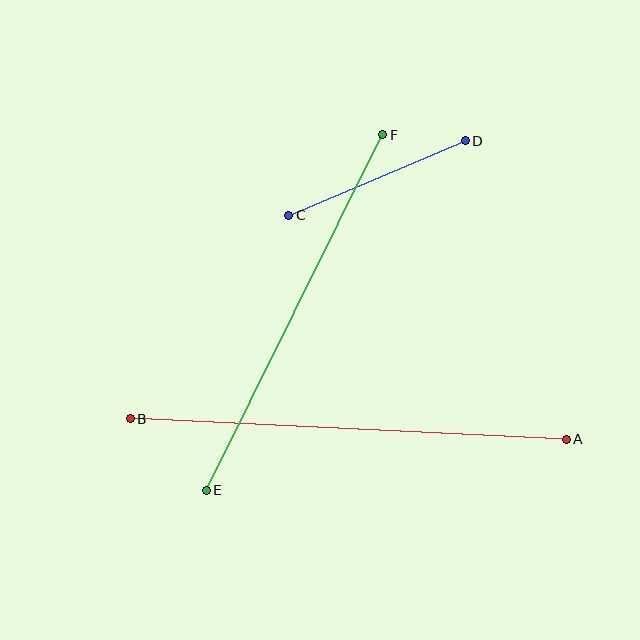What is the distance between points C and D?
The distance is approximately 192 pixels.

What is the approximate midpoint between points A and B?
The midpoint is at approximately (348, 429) pixels.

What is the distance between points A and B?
The distance is approximately 436 pixels.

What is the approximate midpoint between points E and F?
The midpoint is at approximately (295, 313) pixels.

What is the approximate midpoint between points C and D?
The midpoint is at approximately (377, 178) pixels.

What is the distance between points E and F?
The distance is approximately 397 pixels.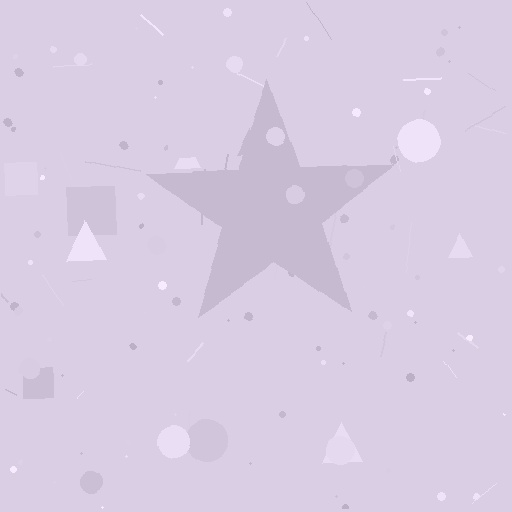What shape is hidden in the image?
A star is hidden in the image.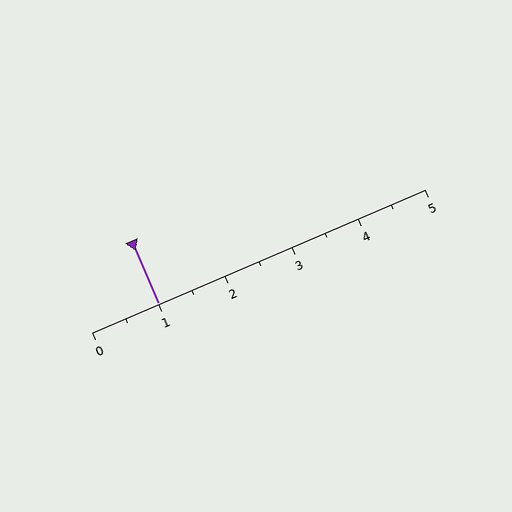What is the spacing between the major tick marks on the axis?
The major ticks are spaced 1 apart.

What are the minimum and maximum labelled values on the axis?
The axis runs from 0 to 5.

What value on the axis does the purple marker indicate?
The marker indicates approximately 1.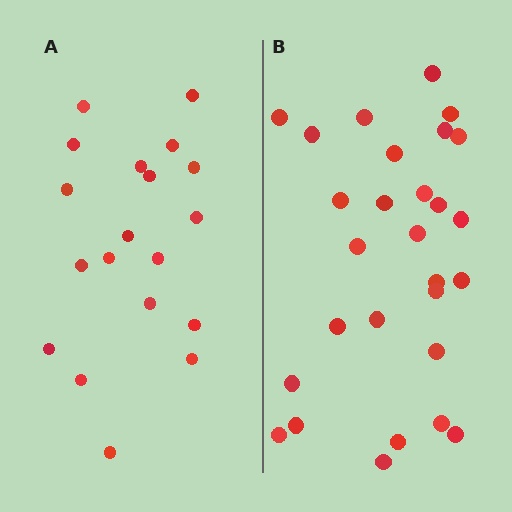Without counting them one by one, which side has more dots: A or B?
Region B (the right region) has more dots.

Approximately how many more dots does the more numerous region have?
Region B has roughly 8 or so more dots than region A.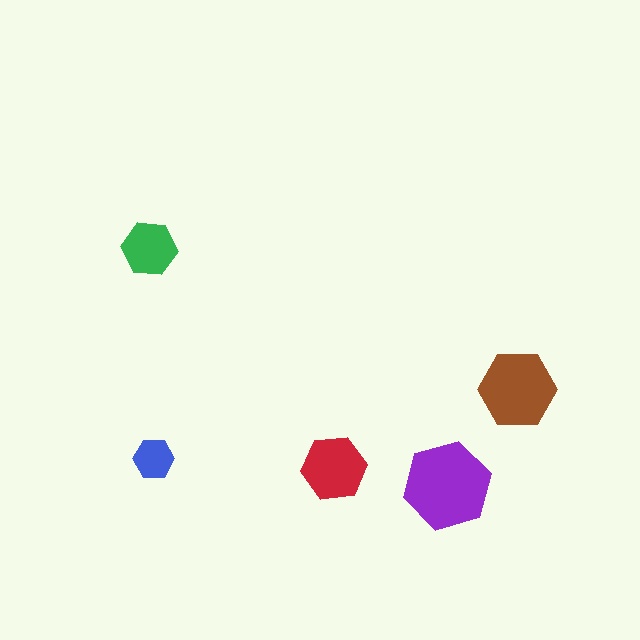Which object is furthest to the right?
The brown hexagon is rightmost.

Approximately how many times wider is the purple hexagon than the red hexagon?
About 1.5 times wider.